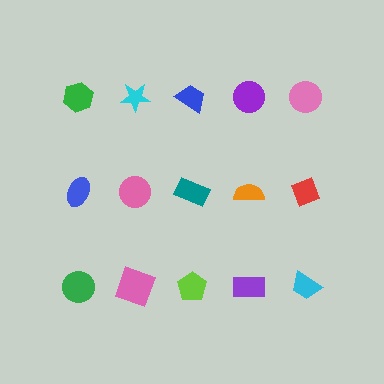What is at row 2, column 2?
A pink circle.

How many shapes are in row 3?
5 shapes.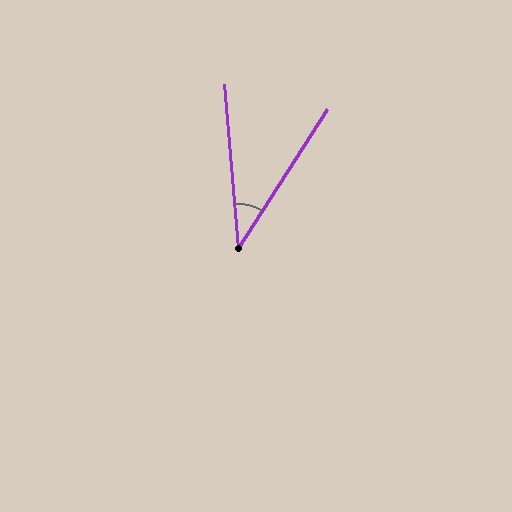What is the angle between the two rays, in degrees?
Approximately 37 degrees.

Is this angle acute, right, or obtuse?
It is acute.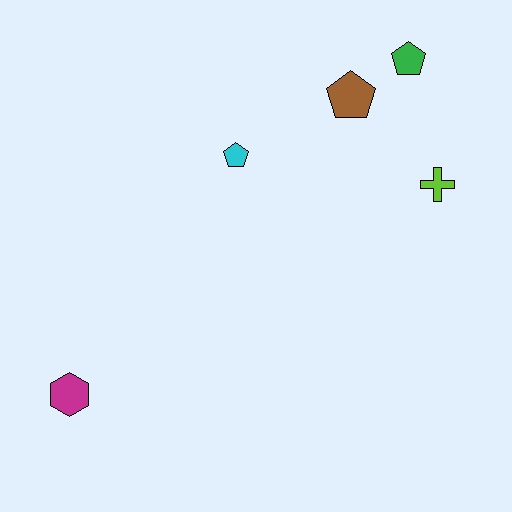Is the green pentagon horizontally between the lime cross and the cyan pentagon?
Yes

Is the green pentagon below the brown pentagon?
No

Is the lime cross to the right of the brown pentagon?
Yes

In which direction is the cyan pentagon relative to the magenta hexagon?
The cyan pentagon is above the magenta hexagon.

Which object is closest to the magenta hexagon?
The cyan pentagon is closest to the magenta hexagon.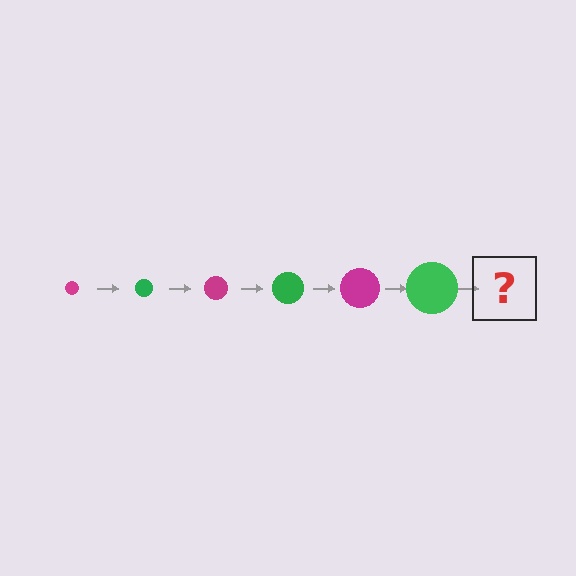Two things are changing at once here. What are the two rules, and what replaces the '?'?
The two rules are that the circle grows larger each step and the color cycles through magenta and green. The '?' should be a magenta circle, larger than the previous one.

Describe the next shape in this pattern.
It should be a magenta circle, larger than the previous one.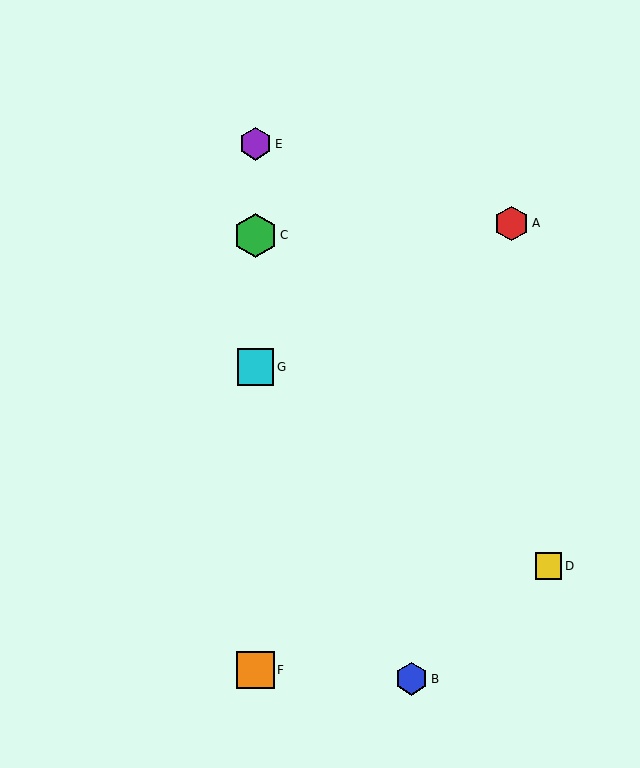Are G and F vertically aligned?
Yes, both are at x≈256.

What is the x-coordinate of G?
Object G is at x≈256.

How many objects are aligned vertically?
4 objects (C, E, F, G) are aligned vertically.